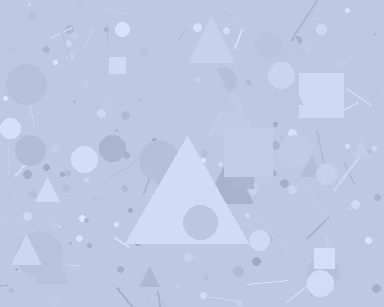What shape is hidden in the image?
A triangle is hidden in the image.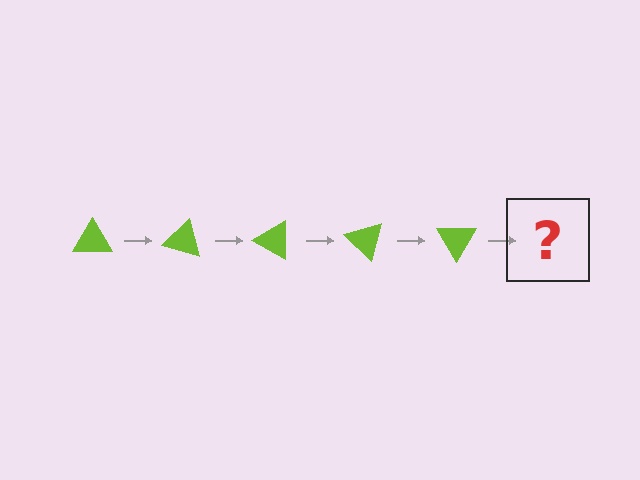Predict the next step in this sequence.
The next step is a lime triangle rotated 75 degrees.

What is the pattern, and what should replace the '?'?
The pattern is that the triangle rotates 15 degrees each step. The '?' should be a lime triangle rotated 75 degrees.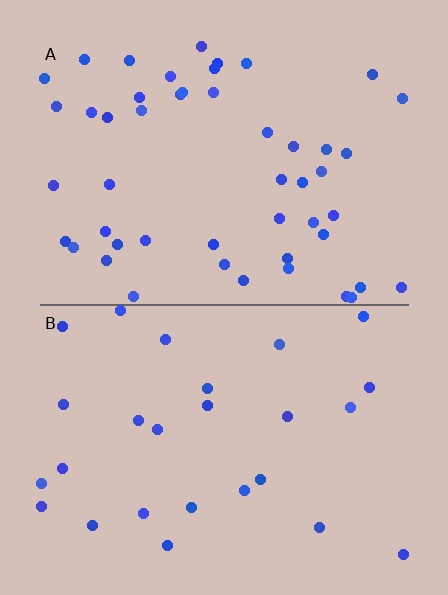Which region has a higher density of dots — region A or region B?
A (the top).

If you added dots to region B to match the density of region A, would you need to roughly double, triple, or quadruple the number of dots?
Approximately double.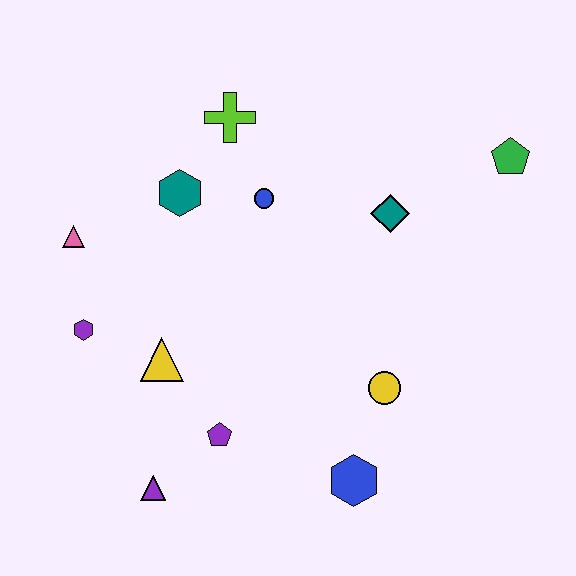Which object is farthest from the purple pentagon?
The green pentagon is farthest from the purple pentagon.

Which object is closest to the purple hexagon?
The yellow triangle is closest to the purple hexagon.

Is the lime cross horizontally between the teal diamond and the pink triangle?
Yes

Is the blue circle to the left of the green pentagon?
Yes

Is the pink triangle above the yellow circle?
Yes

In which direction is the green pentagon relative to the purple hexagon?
The green pentagon is to the right of the purple hexagon.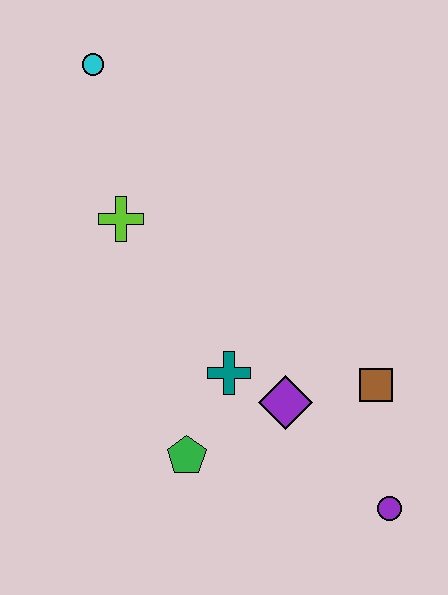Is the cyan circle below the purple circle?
No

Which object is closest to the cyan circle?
The lime cross is closest to the cyan circle.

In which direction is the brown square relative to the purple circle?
The brown square is above the purple circle.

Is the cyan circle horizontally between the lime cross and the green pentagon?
No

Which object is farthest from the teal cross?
The cyan circle is farthest from the teal cross.